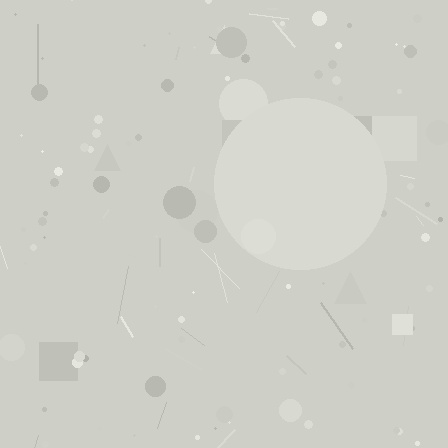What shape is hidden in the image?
A circle is hidden in the image.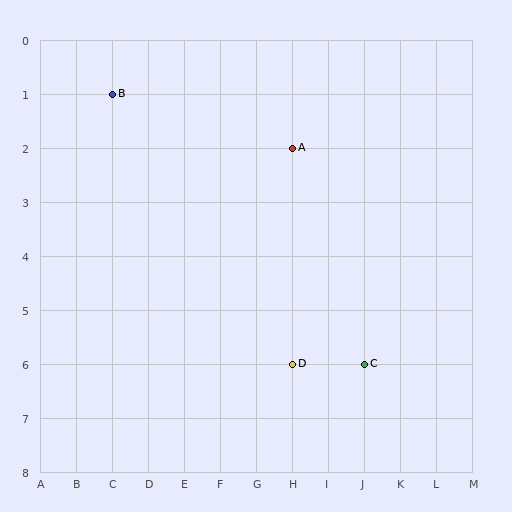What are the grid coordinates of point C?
Point C is at grid coordinates (J, 6).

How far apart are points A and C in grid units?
Points A and C are 2 columns and 4 rows apart (about 4.5 grid units diagonally).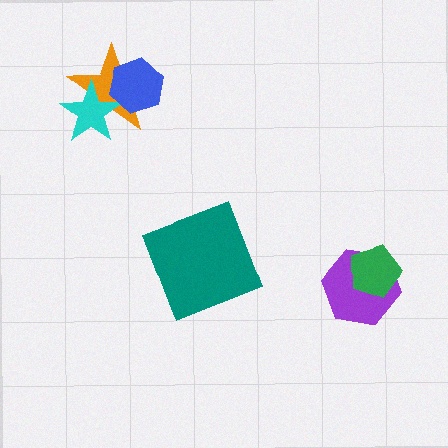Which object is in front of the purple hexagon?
The green pentagon is in front of the purple hexagon.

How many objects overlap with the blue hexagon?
2 objects overlap with the blue hexagon.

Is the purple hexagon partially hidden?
Yes, it is partially covered by another shape.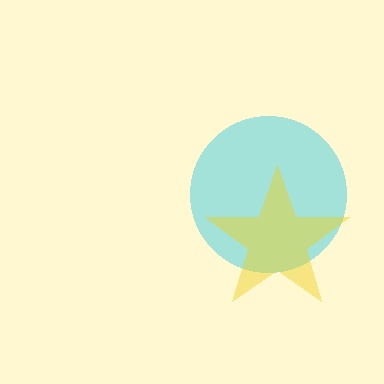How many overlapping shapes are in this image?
There are 2 overlapping shapes in the image.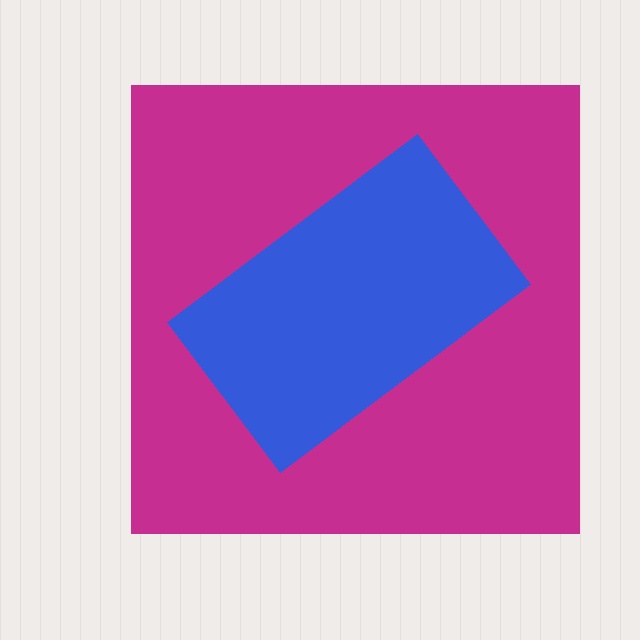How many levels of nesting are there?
2.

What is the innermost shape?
The blue rectangle.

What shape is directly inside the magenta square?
The blue rectangle.